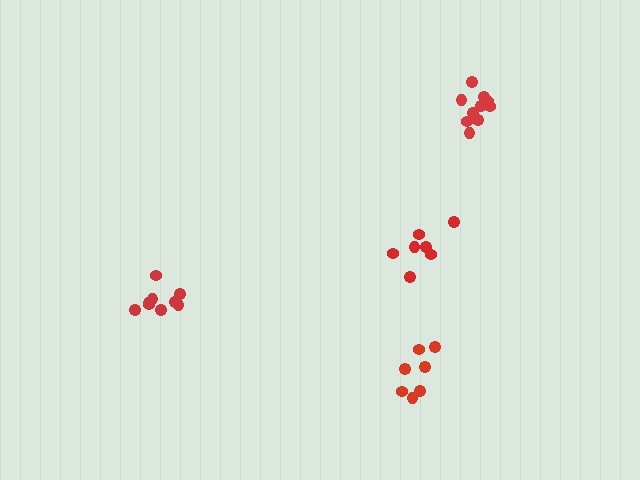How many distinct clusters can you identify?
There are 4 distinct clusters.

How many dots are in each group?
Group 1: 7 dots, Group 2: 10 dots, Group 3: 7 dots, Group 4: 9 dots (33 total).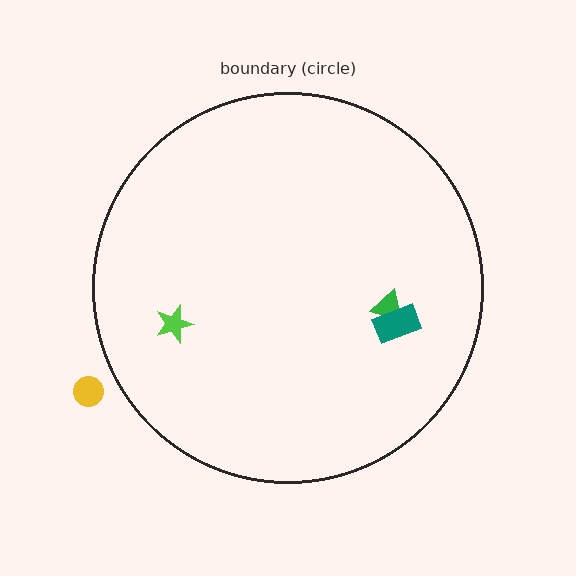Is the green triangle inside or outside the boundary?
Inside.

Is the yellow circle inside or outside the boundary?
Outside.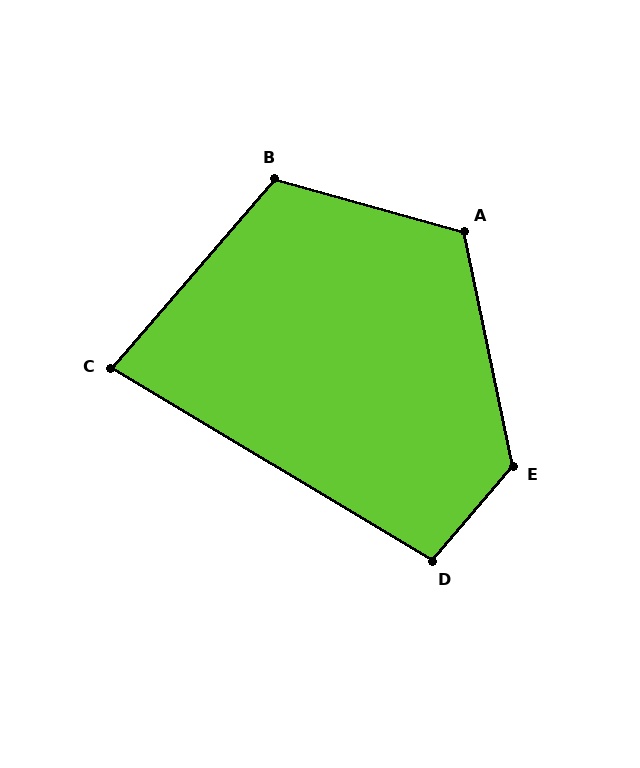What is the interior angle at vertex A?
Approximately 117 degrees (obtuse).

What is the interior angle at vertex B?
Approximately 115 degrees (obtuse).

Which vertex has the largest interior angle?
E, at approximately 128 degrees.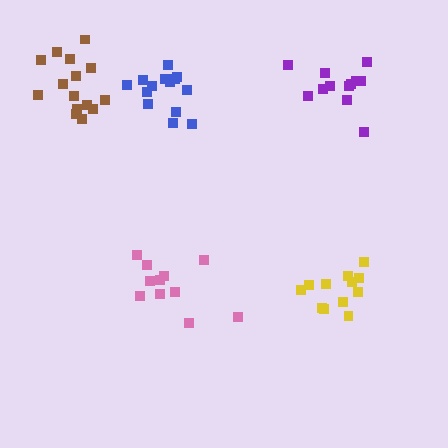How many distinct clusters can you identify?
There are 5 distinct clusters.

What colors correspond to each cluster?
The clusters are colored: pink, blue, purple, yellow, brown.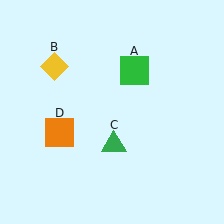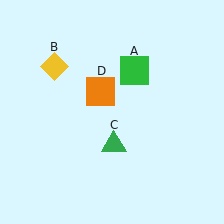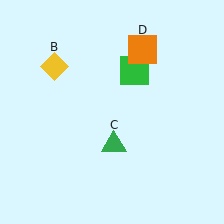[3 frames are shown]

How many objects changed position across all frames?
1 object changed position: orange square (object D).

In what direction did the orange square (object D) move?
The orange square (object D) moved up and to the right.